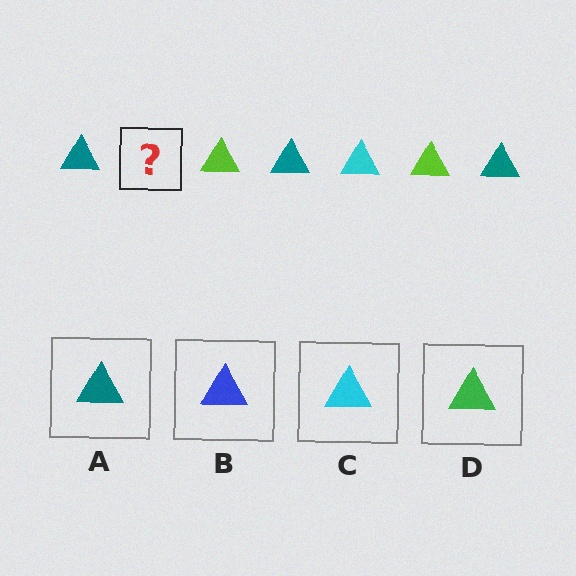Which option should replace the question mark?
Option C.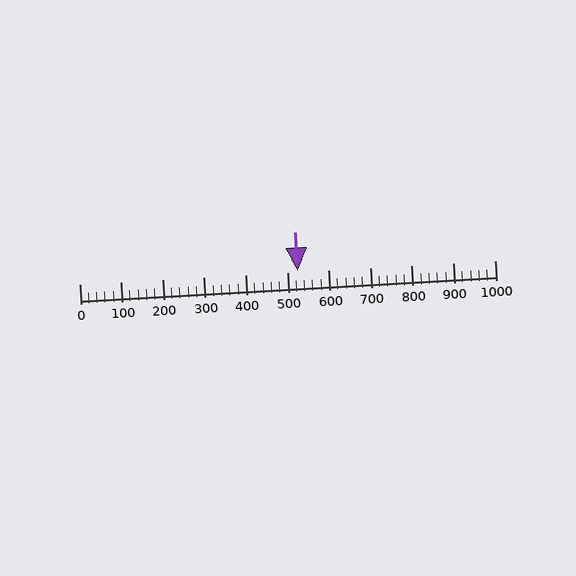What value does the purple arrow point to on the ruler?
The purple arrow points to approximately 526.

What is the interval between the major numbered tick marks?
The major tick marks are spaced 100 units apart.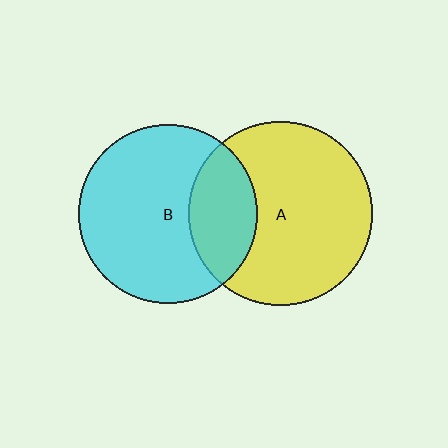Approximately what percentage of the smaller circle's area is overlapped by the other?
Approximately 25%.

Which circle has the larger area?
Circle A (yellow).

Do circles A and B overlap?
Yes.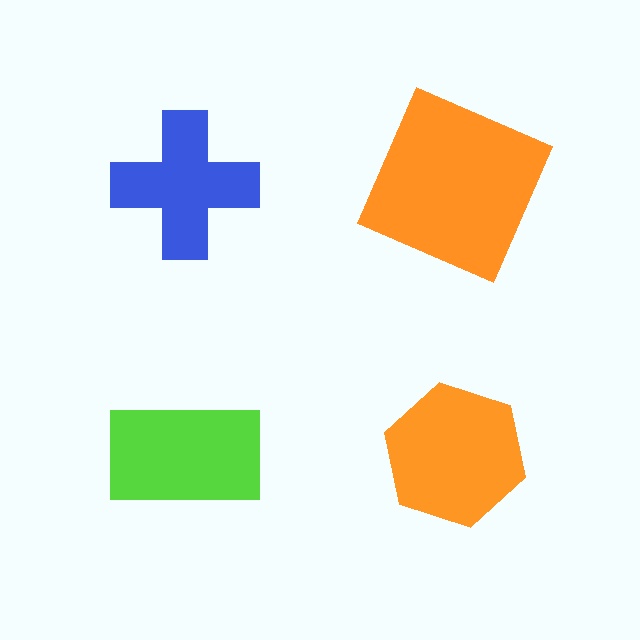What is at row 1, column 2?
An orange square.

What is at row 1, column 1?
A blue cross.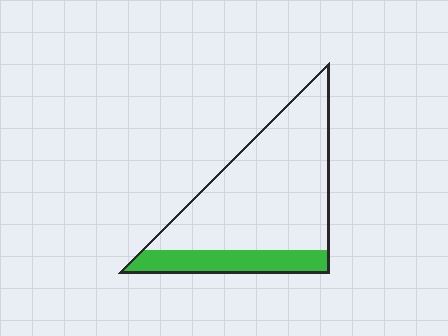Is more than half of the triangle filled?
No.